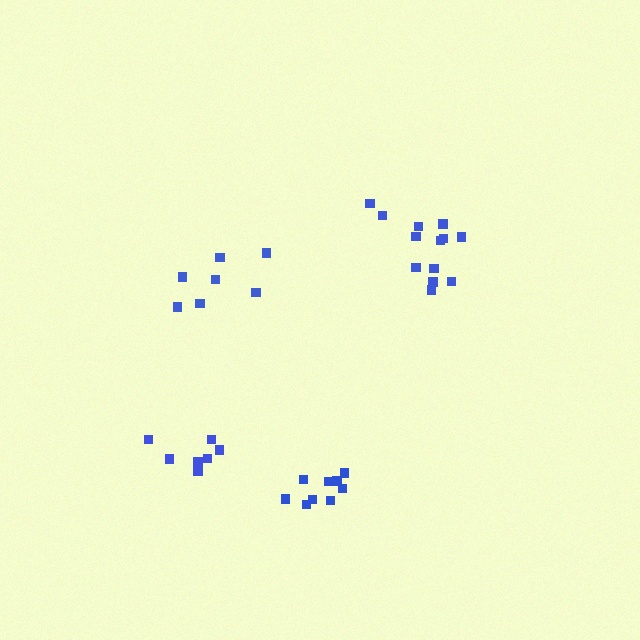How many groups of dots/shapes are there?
There are 4 groups.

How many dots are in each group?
Group 1: 13 dots, Group 2: 9 dots, Group 3: 7 dots, Group 4: 7 dots (36 total).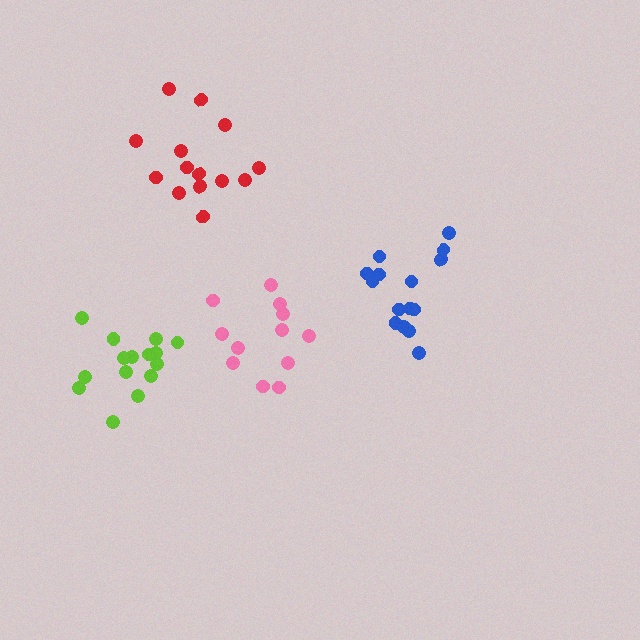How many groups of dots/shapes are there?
There are 4 groups.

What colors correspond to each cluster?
The clusters are colored: red, blue, lime, pink.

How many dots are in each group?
Group 1: 14 dots, Group 2: 15 dots, Group 3: 15 dots, Group 4: 12 dots (56 total).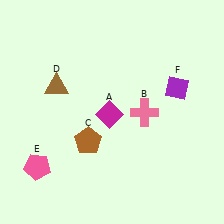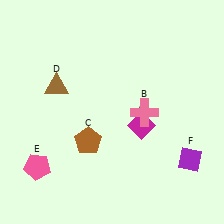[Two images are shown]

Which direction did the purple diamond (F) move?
The purple diamond (F) moved down.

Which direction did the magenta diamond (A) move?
The magenta diamond (A) moved right.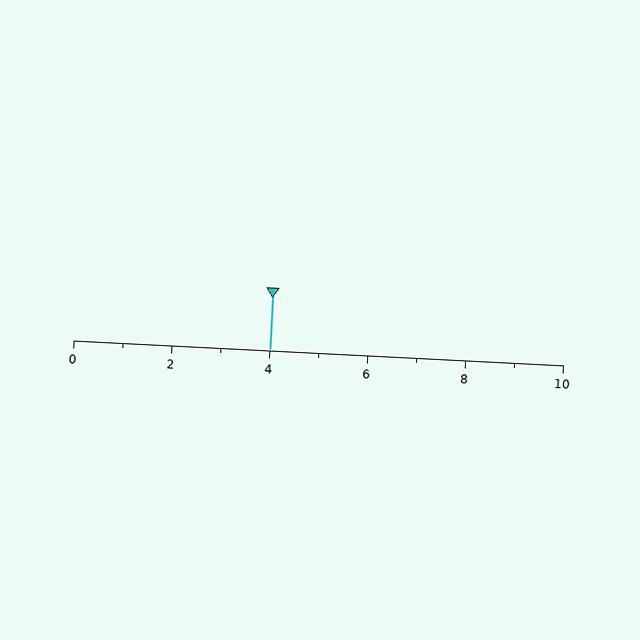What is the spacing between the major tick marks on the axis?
The major ticks are spaced 2 apart.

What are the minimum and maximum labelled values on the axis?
The axis runs from 0 to 10.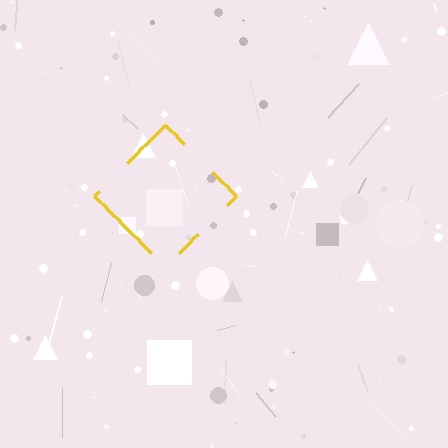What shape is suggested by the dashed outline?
The dashed outline suggests a diamond.